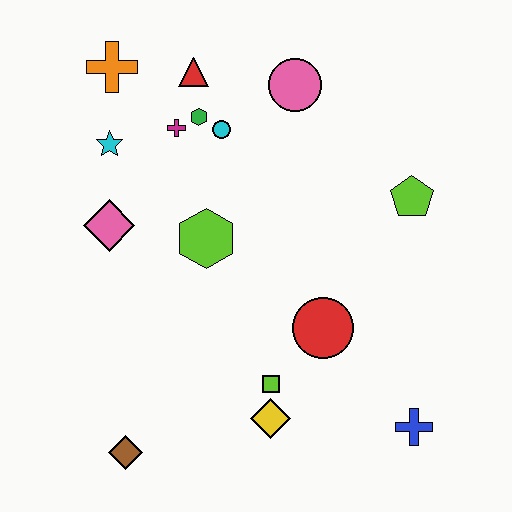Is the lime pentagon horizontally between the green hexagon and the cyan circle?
No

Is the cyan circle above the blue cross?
Yes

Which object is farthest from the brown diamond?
The pink circle is farthest from the brown diamond.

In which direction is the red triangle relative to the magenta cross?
The red triangle is above the magenta cross.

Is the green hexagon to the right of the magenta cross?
Yes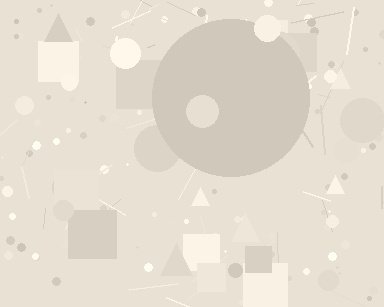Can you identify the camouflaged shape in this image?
The camouflaged shape is a circle.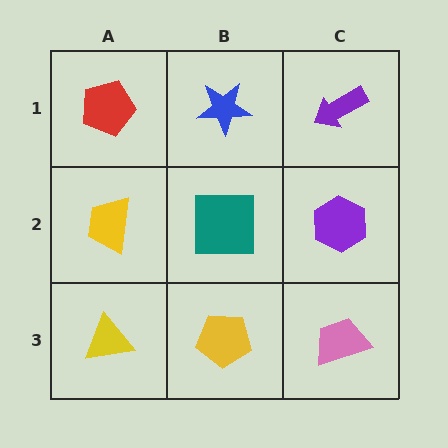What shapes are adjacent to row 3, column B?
A teal square (row 2, column B), a yellow triangle (row 3, column A), a pink trapezoid (row 3, column C).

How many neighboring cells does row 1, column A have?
2.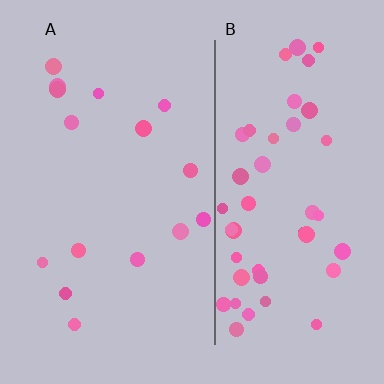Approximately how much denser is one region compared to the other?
Approximately 3.0× — region B over region A.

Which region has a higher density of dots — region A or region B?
B (the right).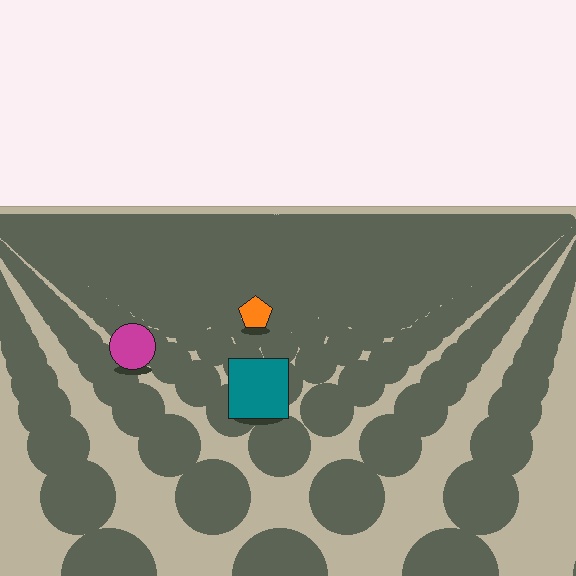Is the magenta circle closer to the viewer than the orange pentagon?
Yes. The magenta circle is closer — you can tell from the texture gradient: the ground texture is coarser near it.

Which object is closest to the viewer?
The teal square is closest. The texture marks near it are larger and more spread out.